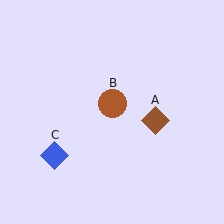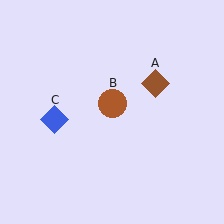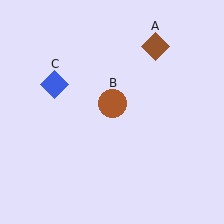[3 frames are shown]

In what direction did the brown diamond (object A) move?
The brown diamond (object A) moved up.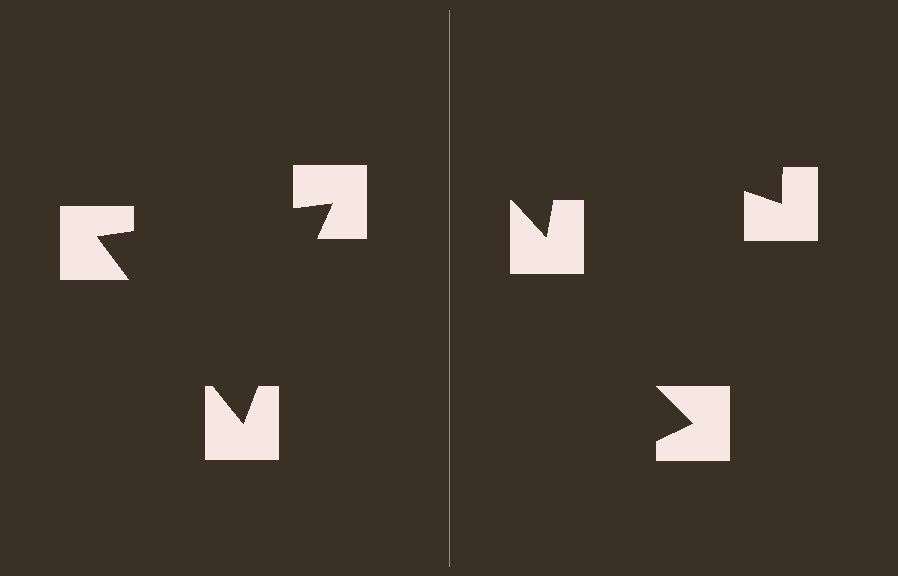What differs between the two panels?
The notched squares are positioned identically on both sides; only the wedge orientations differ. On the left they align to a triangle; on the right they are misaligned.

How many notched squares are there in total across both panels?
6 — 3 on each side.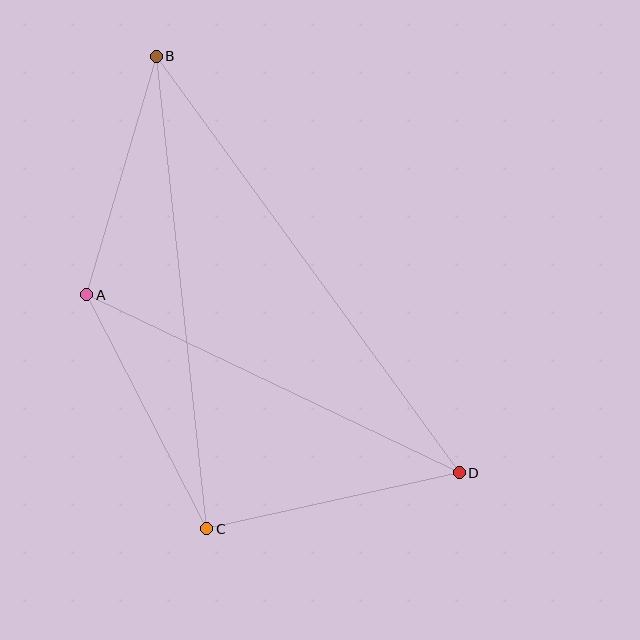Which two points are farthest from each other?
Points B and D are farthest from each other.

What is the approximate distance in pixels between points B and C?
The distance between B and C is approximately 475 pixels.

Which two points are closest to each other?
Points A and B are closest to each other.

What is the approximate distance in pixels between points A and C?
The distance between A and C is approximately 263 pixels.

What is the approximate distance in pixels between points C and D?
The distance between C and D is approximately 258 pixels.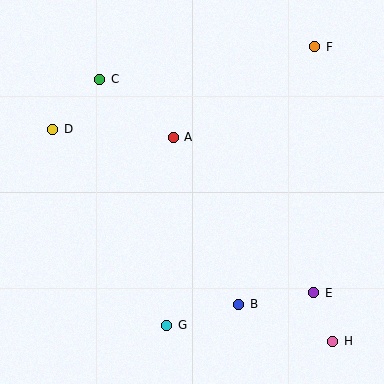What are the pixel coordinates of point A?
Point A is at (173, 137).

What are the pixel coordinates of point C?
Point C is at (100, 79).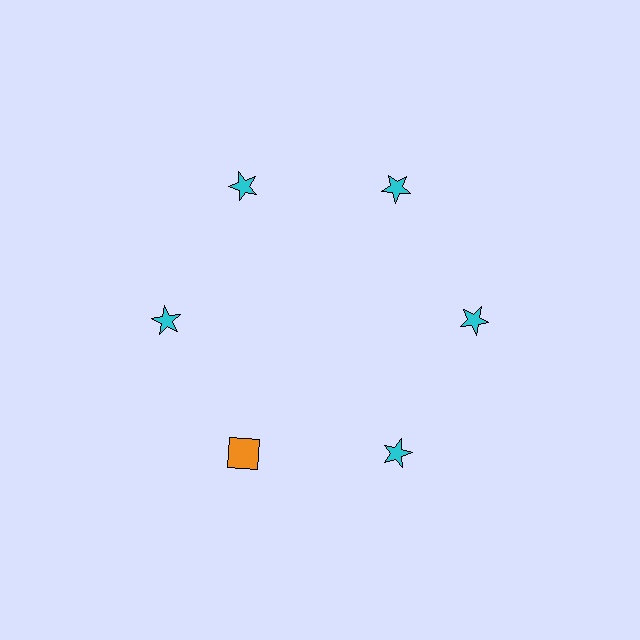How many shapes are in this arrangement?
There are 6 shapes arranged in a ring pattern.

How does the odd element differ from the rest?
It differs in both color (orange instead of cyan) and shape (square instead of star).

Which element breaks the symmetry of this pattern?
The orange square at roughly the 7 o'clock position breaks the symmetry. All other shapes are cyan stars.